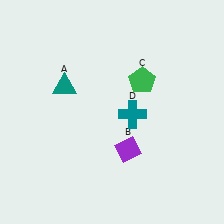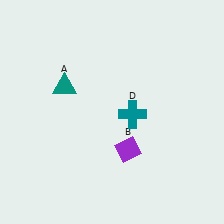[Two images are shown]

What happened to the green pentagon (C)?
The green pentagon (C) was removed in Image 2. It was in the top-right area of Image 1.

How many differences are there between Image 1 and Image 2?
There is 1 difference between the two images.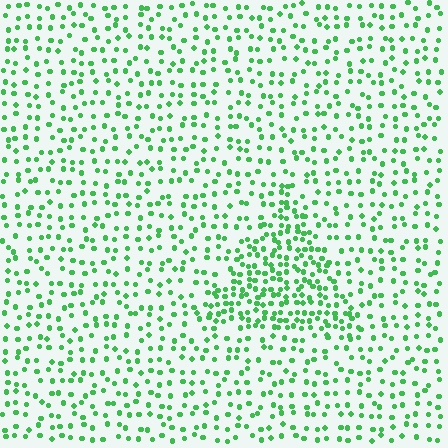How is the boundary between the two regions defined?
The boundary is defined by a change in element density (approximately 2.0x ratio). All elements are the same color, size, and shape.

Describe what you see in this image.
The image contains small green elements arranged at two different densities. A triangle-shaped region is visible where the elements are more densely packed than the surrounding area.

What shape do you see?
I see a triangle.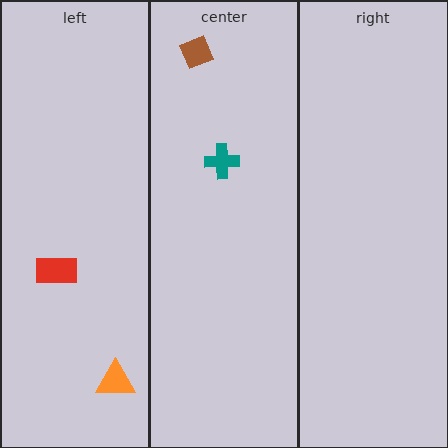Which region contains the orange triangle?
The left region.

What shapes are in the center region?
The brown diamond, the teal cross.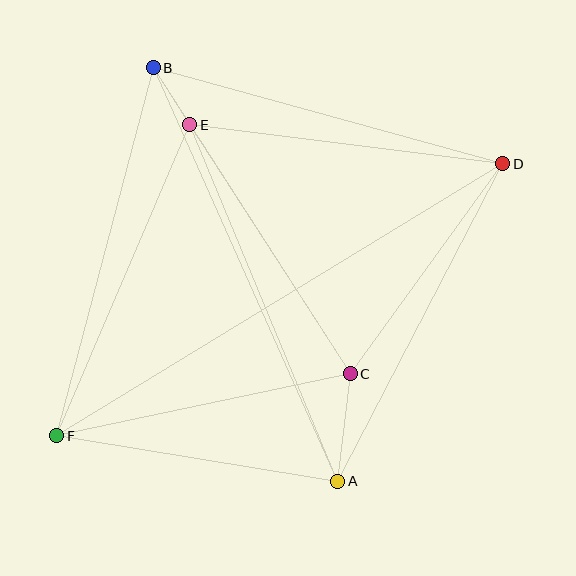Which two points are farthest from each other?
Points D and F are farthest from each other.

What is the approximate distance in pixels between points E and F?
The distance between E and F is approximately 338 pixels.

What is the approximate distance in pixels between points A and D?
The distance between A and D is approximately 358 pixels.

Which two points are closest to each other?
Points B and E are closest to each other.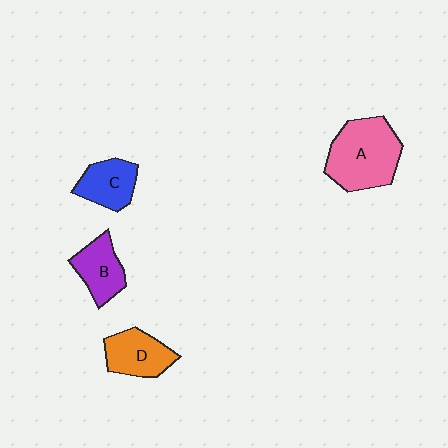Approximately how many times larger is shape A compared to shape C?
Approximately 1.8 times.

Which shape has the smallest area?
Shape C (blue).